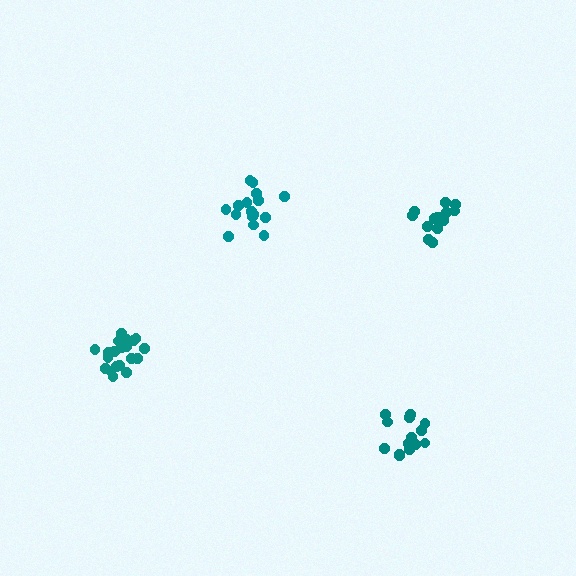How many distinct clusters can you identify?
There are 4 distinct clusters.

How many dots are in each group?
Group 1: 14 dots, Group 2: 16 dots, Group 3: 20 dots, Group 4: 14 dots (64 total).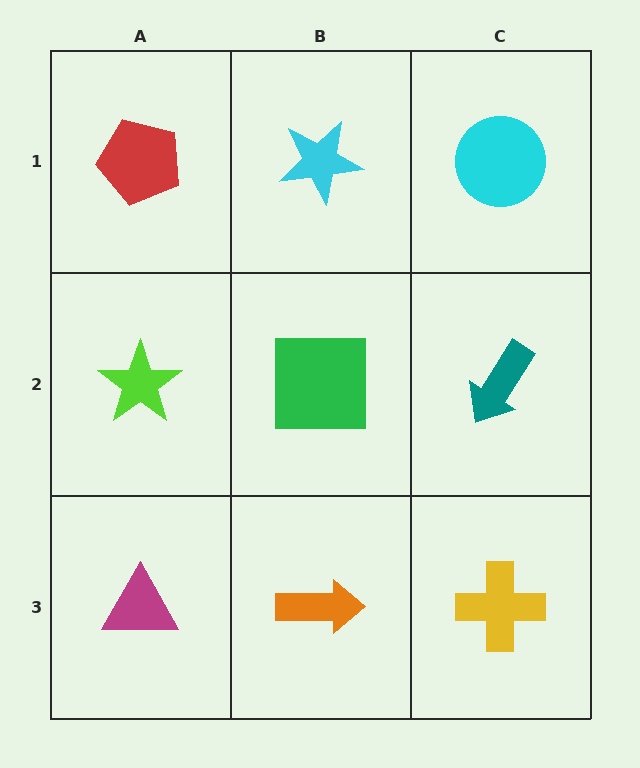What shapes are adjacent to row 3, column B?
A green square (row 2, column B), a magenta triangle (row 3, column A), a yellow cross (row 3, column C).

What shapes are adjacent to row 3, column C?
A teal arrow (row 2, column C), an orange arrow (row 3, column B).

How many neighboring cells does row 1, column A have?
2.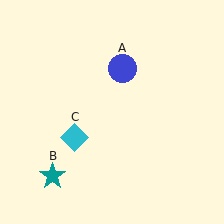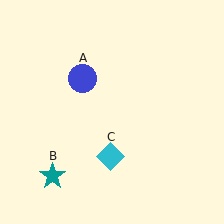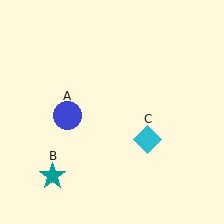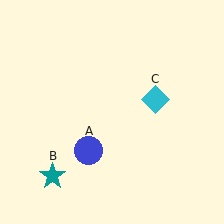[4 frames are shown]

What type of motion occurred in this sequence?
The blue circle (object A), cyan diamond (object C) rotated counterclockwise around the center of the scene.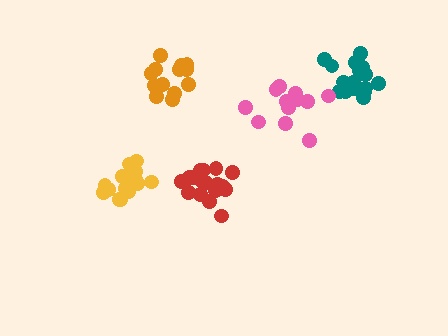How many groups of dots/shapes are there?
There are 5 groups.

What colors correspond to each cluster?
The clusters are colored: orange, red, yellow, teal, pink.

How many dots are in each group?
Group 1: 14 dots, Group 2: 17 dots, Group 3: 17 dots, Group 4: 17 dots, Group 5: 13 dots (78 total).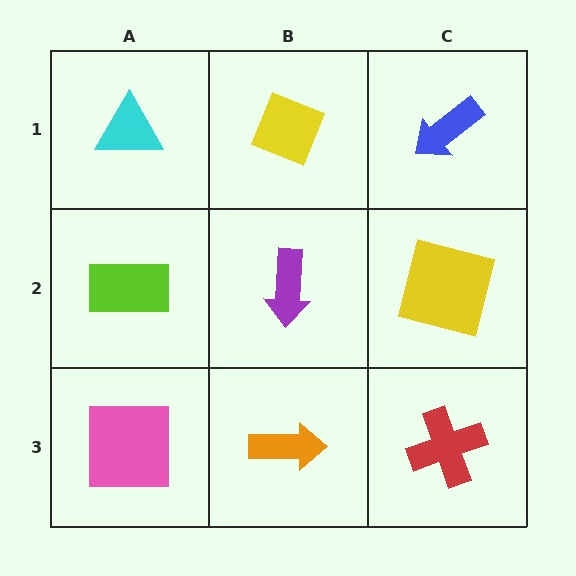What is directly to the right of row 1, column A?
A yellow diamond.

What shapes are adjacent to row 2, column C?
A blue arrow (row 1, column C), a red cross (row 3, column C), a purple arrow (row 2, column B).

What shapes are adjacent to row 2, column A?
A cyan triangle (row 1, column A), a pink square (row 3, column A), a purple arrow (row 2, column B).